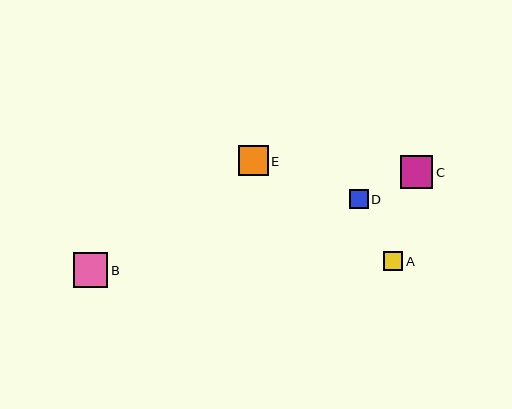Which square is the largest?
Square B is the largest with a size of approximately 34 pixels.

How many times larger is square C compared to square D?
Square C is approximately 1.8 times the size of square D.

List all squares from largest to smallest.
From largest to smallest: B, C, E, A, D.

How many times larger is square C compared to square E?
Square C is approximately 1.1 times the size of square E.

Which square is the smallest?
Square D is the smallest with a size of approximately 19 pixels.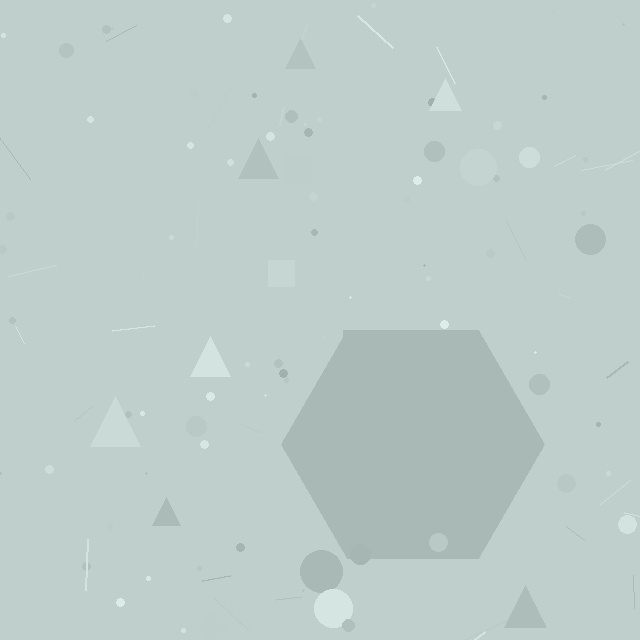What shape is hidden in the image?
A hexagon is hidden in the image.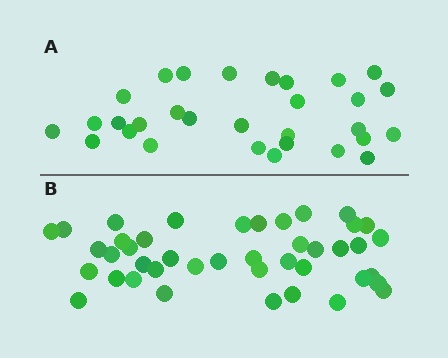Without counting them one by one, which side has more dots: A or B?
Region B (the bottom region) has more dots.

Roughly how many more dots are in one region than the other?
Region B has roughly 12 or so more dots than region A.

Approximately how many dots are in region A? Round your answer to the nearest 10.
About 30 dots.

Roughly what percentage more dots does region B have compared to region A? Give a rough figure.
About 40% more.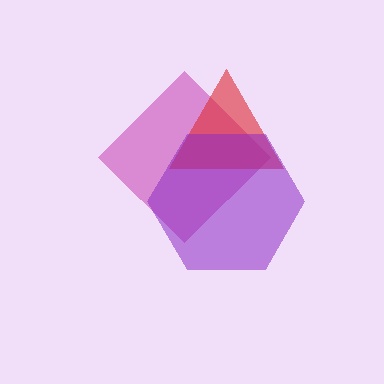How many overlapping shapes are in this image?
There are 3 overlapping shapes in the image.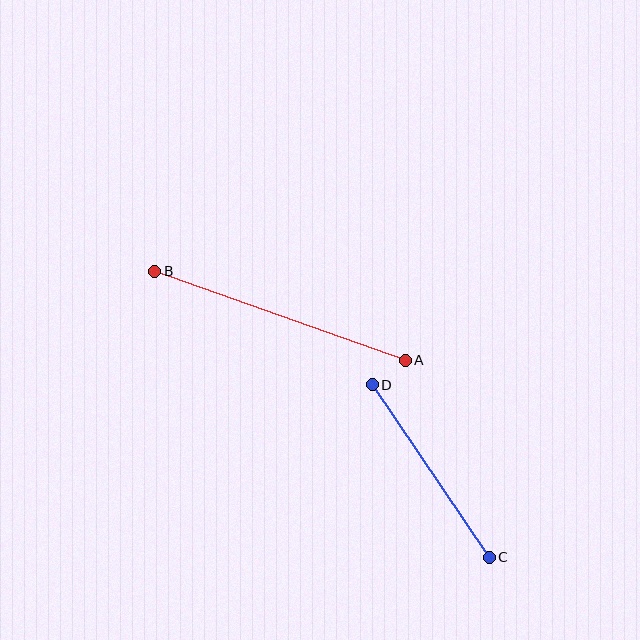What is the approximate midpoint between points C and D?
The midpoint is at approximately (431, 471) pixels.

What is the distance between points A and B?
The distance is approximately 266 pixels.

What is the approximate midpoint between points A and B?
The midpoint is at approximately (280, 316) pixels.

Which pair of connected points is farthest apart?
Points A and B are farthest apart.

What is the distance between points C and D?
The distance is approximately 208 pixels.